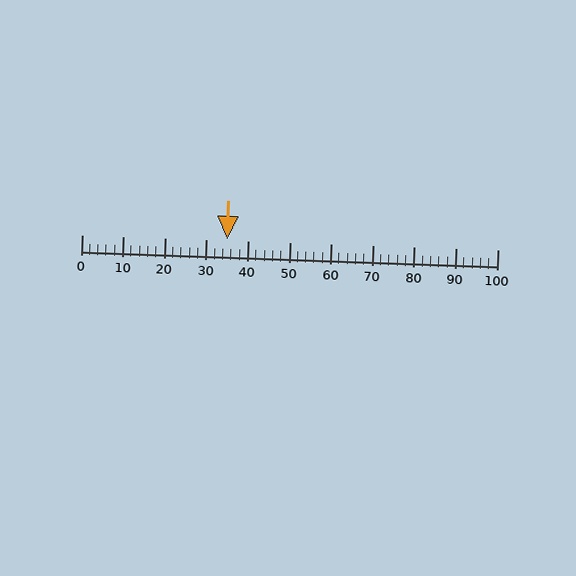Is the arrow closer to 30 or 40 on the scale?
The arrow is closer to 30.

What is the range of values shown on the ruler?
The ruler shows values from 0 to 100.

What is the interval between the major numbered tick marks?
The major tick marks are spaced 10 units apart.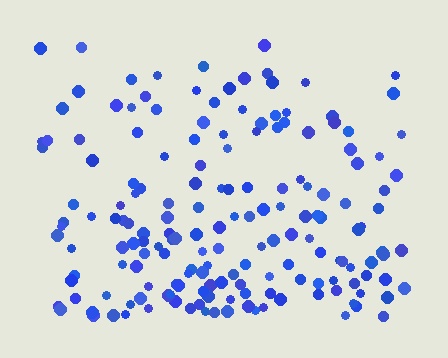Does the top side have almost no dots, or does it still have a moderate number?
Still a moderate number, just noticeably fewer than the bottom.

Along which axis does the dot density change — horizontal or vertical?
Vertical.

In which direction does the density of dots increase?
From top to bottom, with the bottom side densest.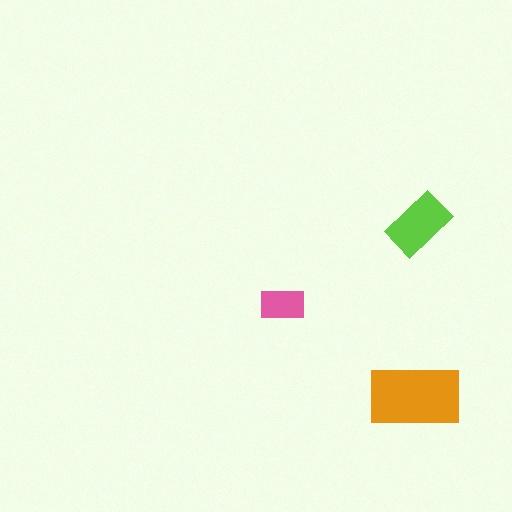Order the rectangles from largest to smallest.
the orange one, the lime one, the pink one.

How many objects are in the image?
There are 3 objects in the image.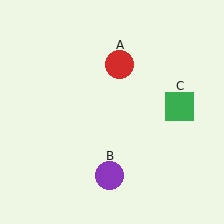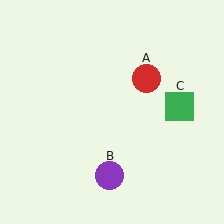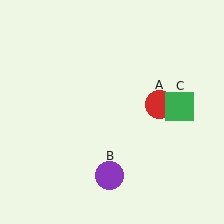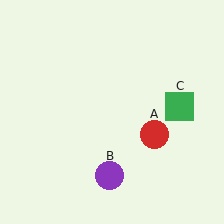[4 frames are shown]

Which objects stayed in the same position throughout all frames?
Purple circle (object B) and green square (object C) remained stationary.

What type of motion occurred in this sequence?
The red circle (object A) rotated clockwise around the center of the scene.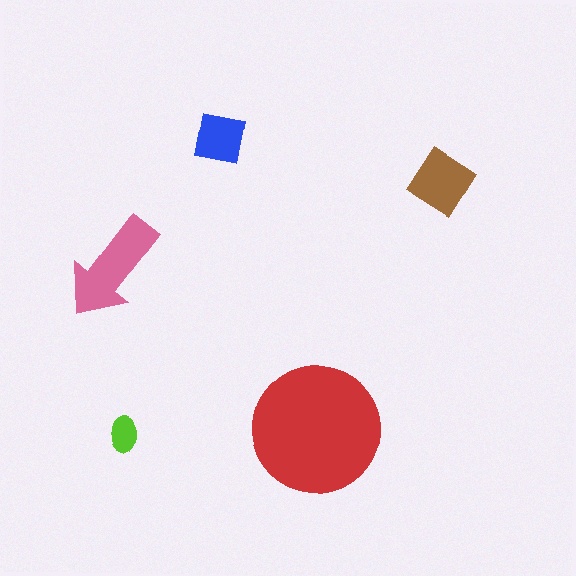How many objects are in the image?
There are 5 objects in the image.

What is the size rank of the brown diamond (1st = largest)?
3rd.